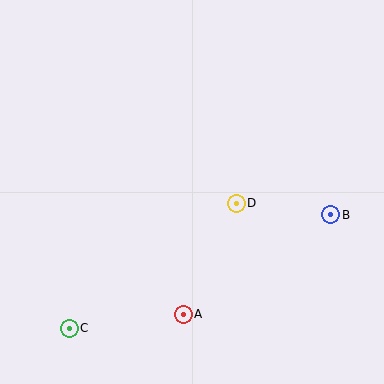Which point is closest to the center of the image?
Point D at (236, 203) is closest to the center.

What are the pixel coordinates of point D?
Point D is at (236, 203).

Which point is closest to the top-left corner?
Point D is closest to the top-left corner.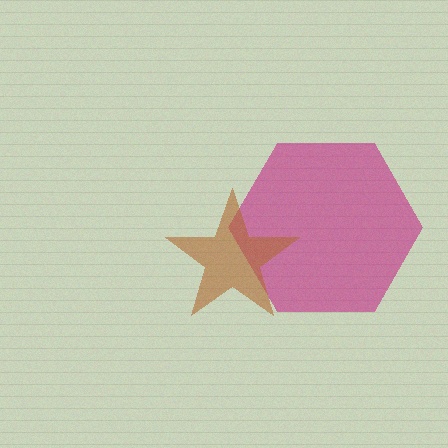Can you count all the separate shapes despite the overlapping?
Yes, there are 2 separate shapes.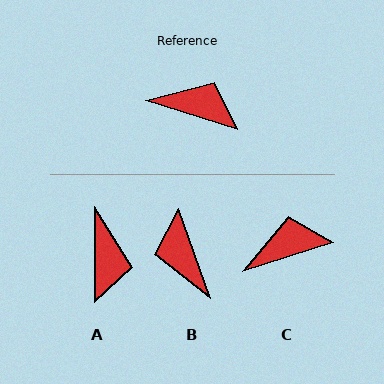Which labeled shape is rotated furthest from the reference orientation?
B, about 128 degrees away.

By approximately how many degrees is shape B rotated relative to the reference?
Approximately 128 degrees counter-clockwise.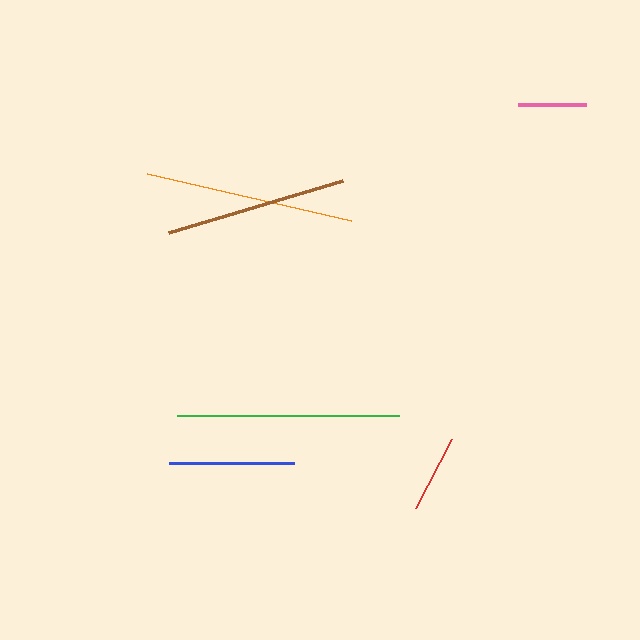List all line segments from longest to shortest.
From longest to shortest: green, orange, brown, blue, red, pink.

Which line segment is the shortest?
The pink line is the shortest at approximately 68 pixels.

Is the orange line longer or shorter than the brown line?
The orange line is longer than the brown line.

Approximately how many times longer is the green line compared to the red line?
The green line is approximately 2.8 times the length of the red line.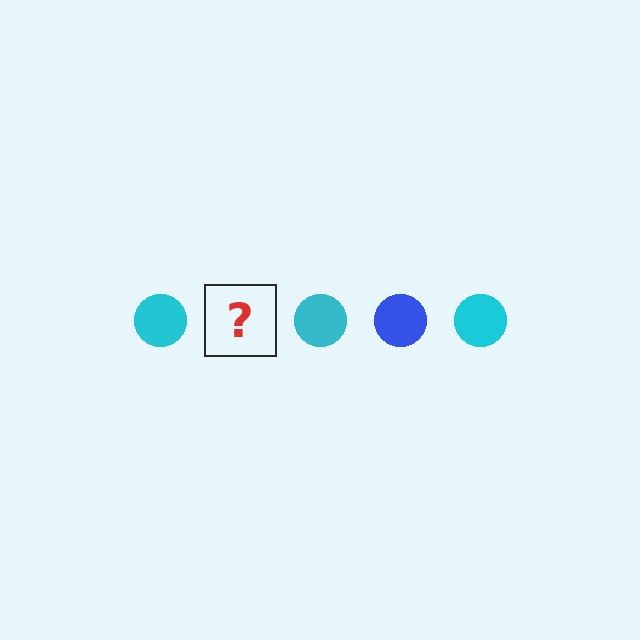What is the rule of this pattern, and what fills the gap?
The rule is that the pattern cycles through cyan, blue circles. The gap should be filled with a blue circle.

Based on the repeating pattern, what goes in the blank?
The blank should be a blue circle.